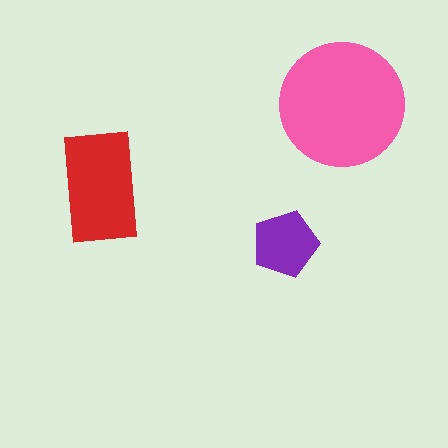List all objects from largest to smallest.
The pink circle, the red rectangle, the purple pentagon.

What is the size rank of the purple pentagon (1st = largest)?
3rd.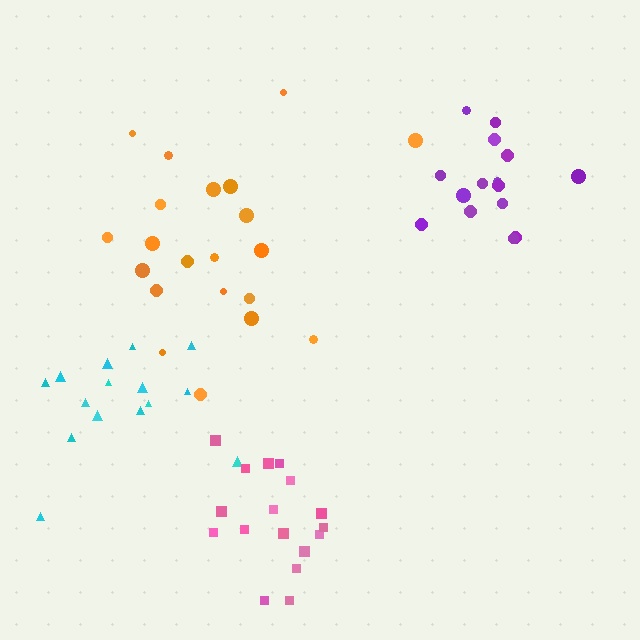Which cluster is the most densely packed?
Purple.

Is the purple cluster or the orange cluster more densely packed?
Purple.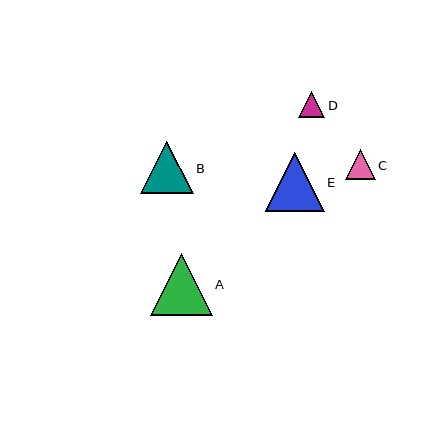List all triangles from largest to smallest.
From largest to smallest: A, E, B, C, D.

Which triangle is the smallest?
Triangle D is the smallest with a size of approximately 27 pixels.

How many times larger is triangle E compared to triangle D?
Triangle E is approximately 2.2 times the size of triangle D.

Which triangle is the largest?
Triangle A is the largest with a size of approximately 62 pixels.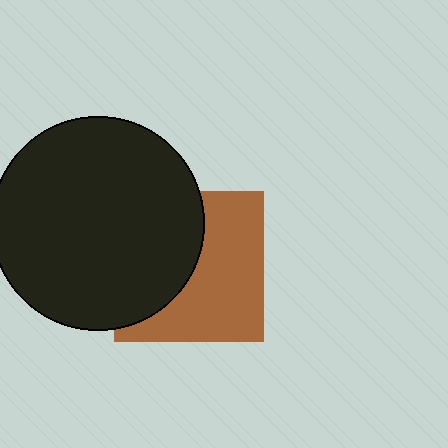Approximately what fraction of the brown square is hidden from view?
Roughly 46% of the brown square is hidden behind the black circle.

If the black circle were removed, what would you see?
You would see the complete brown square.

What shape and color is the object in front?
The object in front is a black circle.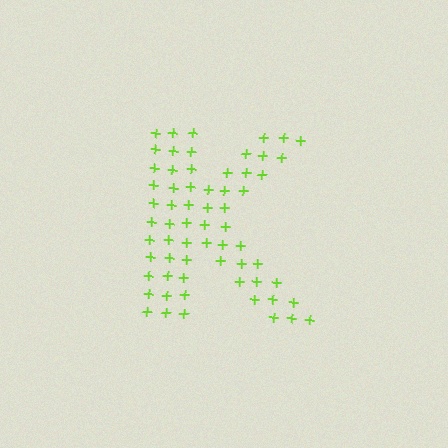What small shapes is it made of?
It is made of small plus signs.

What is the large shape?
The large shape is the letter K.